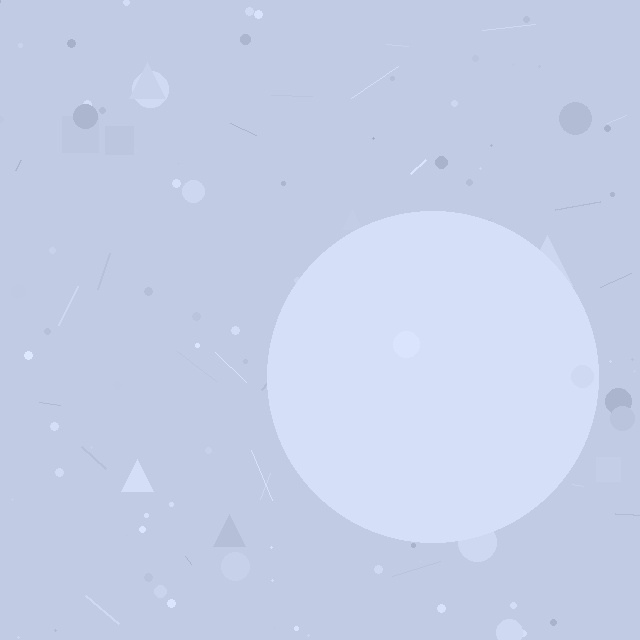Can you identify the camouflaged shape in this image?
The camouflaged shape is a circle.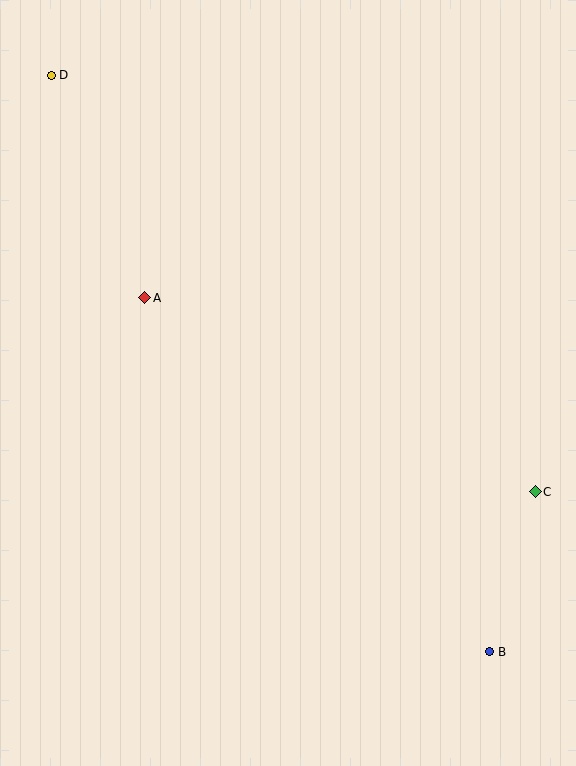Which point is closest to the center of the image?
Point A at (145, 298) is closest to the center.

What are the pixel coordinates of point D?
Point D is at (51, 75).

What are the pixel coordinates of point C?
Point C is at (535, 492).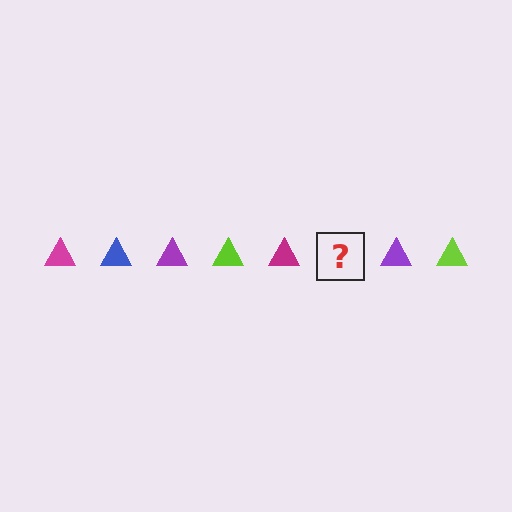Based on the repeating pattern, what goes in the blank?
The blank should be a blue triangle.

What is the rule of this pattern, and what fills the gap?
The rule is that the pattern cycles through magenta, blue, purple, lime triangles. The gap should be filled with a blue triangle.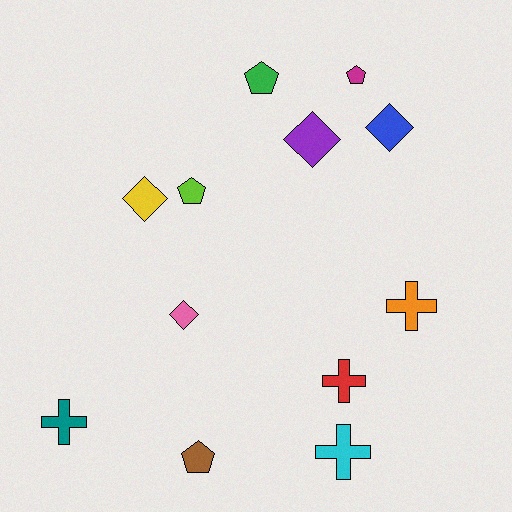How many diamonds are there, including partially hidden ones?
There are 4 diamonds.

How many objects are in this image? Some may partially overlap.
There are 12 objects.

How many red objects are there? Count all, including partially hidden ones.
There is 1 red object.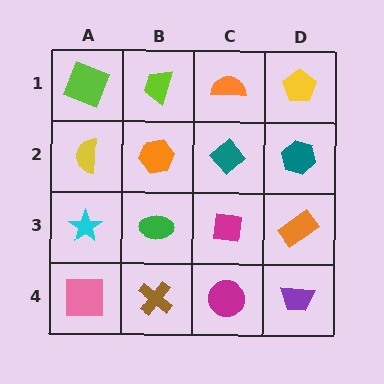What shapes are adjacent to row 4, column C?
A magenta square (row 3, column C), a brown cross (row 4, column B), a purple trapezoid (row 4, column D).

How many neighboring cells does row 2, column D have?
3.